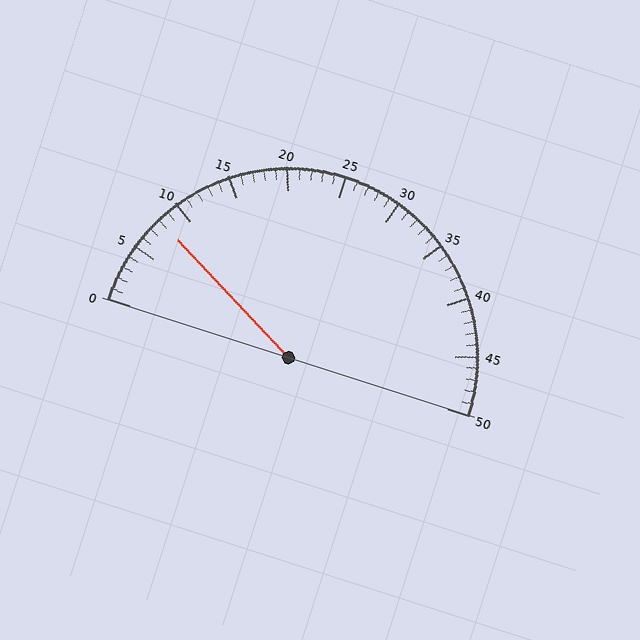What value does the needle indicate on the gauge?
The needle indicates approximately 8.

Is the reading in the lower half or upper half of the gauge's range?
The reading is in the lower half of the range (0 to 50).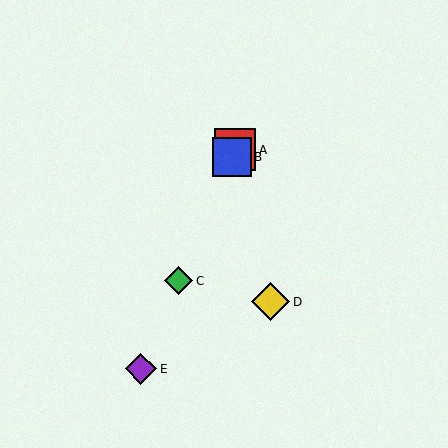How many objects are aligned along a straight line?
4 objects (A, B, C, E) are aligned along a straight line.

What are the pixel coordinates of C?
Object C is at (179, 281).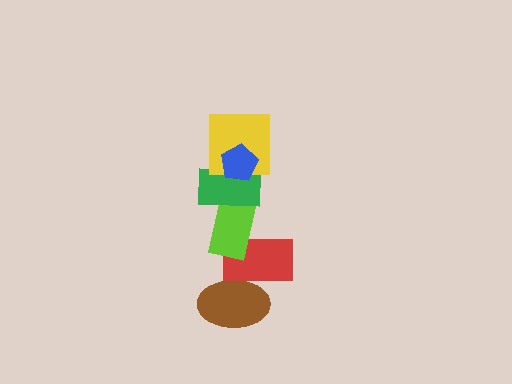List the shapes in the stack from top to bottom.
From top to bottom: the blue pentagon, the yellow square, the green rectangle, the lime rectangle, the red rectangle, the brown ellipse.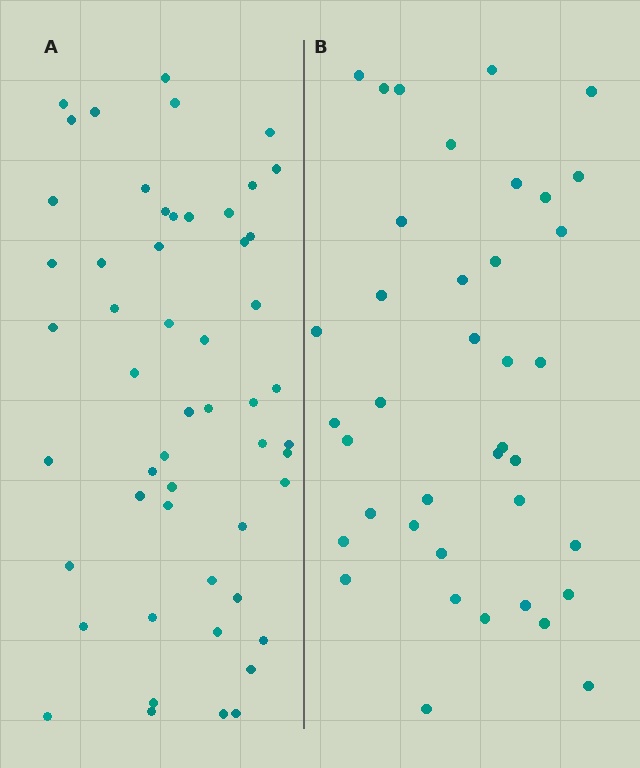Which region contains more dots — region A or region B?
Region A (the left region) has more dots.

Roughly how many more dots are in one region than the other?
Region A has approximately 15 more dots than region B.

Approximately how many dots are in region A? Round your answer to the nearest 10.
About 50 dots. (The exact count is 53, which rounds to 50.)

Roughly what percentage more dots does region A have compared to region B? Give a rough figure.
About 35% more.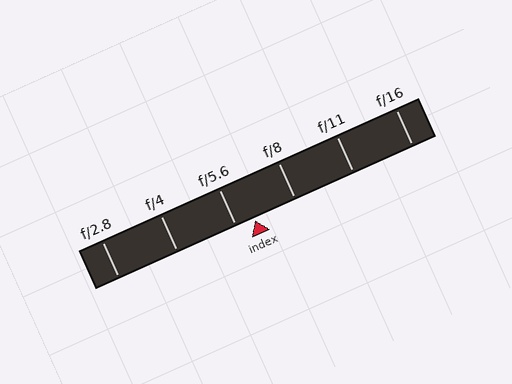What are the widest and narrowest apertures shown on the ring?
The widest aperture shown is f/2.8 and the narrowest is f/16.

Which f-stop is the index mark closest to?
The index mark is closest to f/5.6.